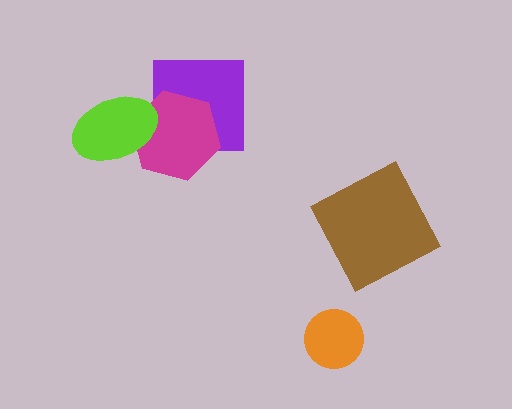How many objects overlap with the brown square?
0 objects overlap with the brown square.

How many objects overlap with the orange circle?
0 objects overlap with the orange circle.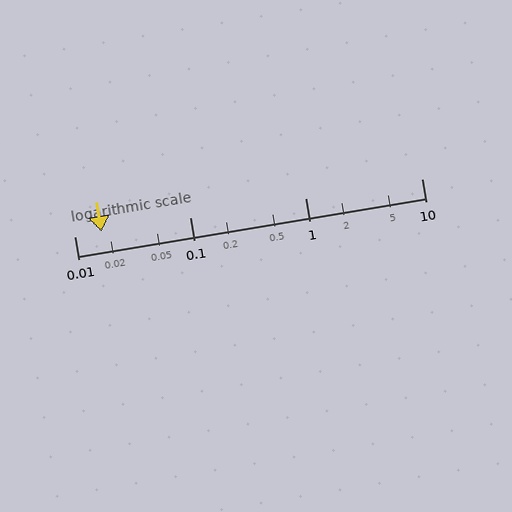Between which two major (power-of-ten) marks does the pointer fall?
The pointer is between 0.01 and 0.1.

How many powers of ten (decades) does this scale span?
The scale spans 3 decades, from 0.01 to 10.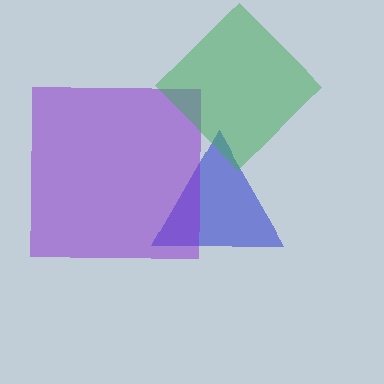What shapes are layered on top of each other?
The layered shapes are: a blue triangle, a purple square, a green diamond.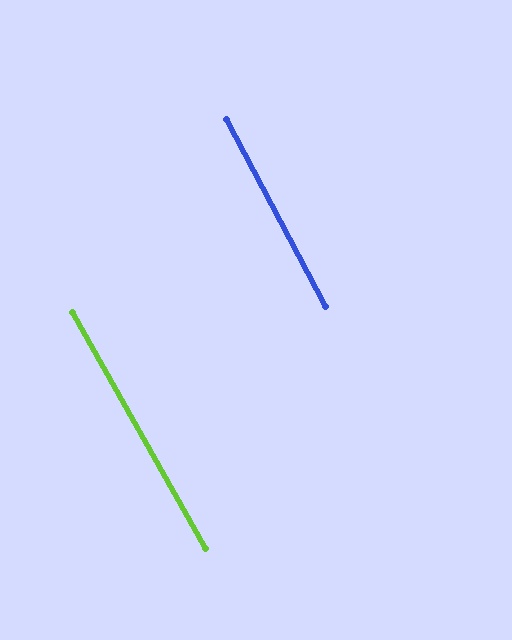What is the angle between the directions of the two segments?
Approximately 2 degrees.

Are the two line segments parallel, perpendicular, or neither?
Parallel — their directions differ by only 1.6°.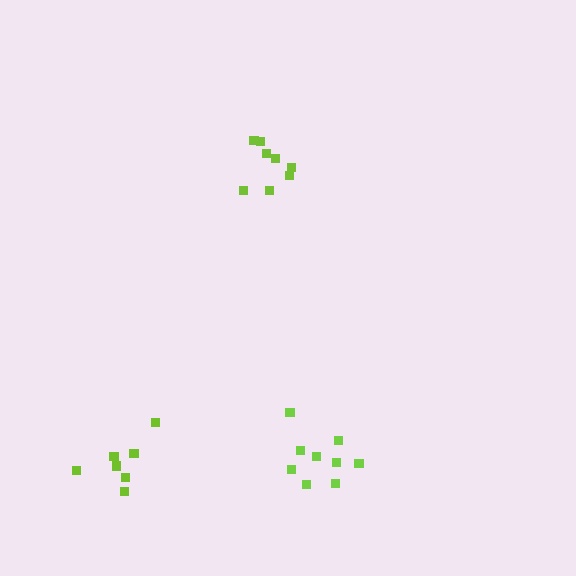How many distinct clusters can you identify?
There are 3 distinct clusters.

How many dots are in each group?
Group 1: 9 dots, Group 2: 8 dots, Group 3: 8 dots (25 total).